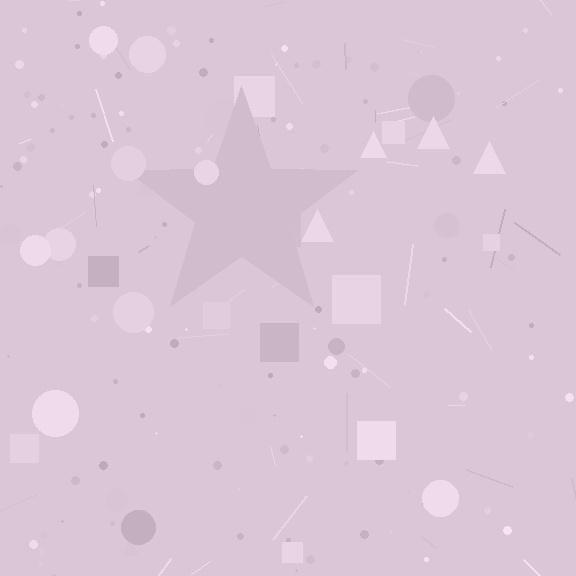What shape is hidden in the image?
A star is hidden in the image.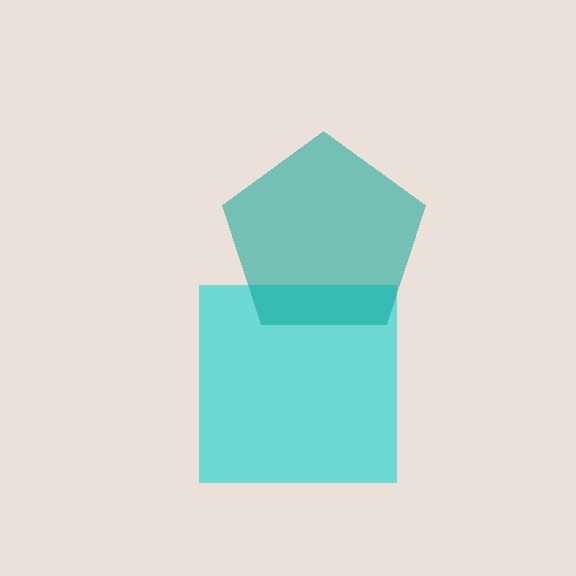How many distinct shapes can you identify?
There are 2 distinct shapes: a cyan square, a teal pentagon.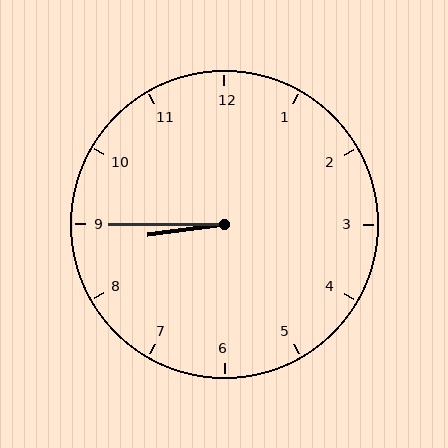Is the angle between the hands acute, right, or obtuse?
It is acute.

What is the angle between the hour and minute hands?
Approximately 8 degrees.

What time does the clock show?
8:45.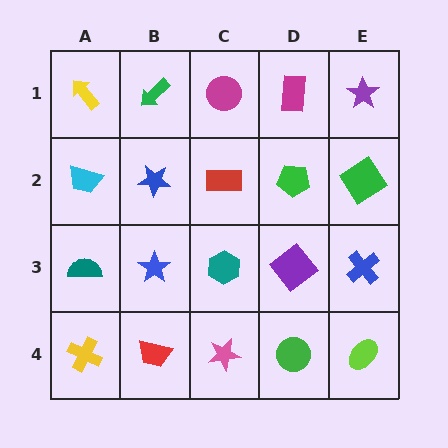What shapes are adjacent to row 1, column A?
A cyan trapezoid (row 2, column A), a green arrow (row 1, column B).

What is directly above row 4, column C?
A teal hexagon.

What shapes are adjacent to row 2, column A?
A yellow arrow (row 1, column A), a teal semicircle (row 3, column A), a blue star (row 2, column B).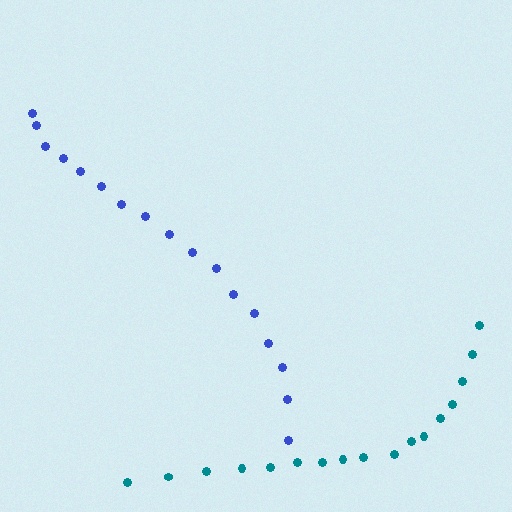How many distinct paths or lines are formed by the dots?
There are 2 distinct paths.